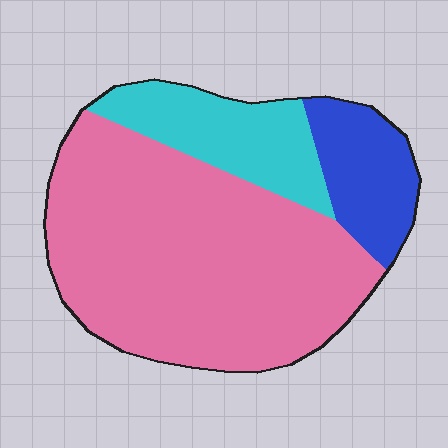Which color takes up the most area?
Pink, at roughly 65%.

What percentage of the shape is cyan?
Cyan covers about 20% of the shape.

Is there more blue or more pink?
Pink.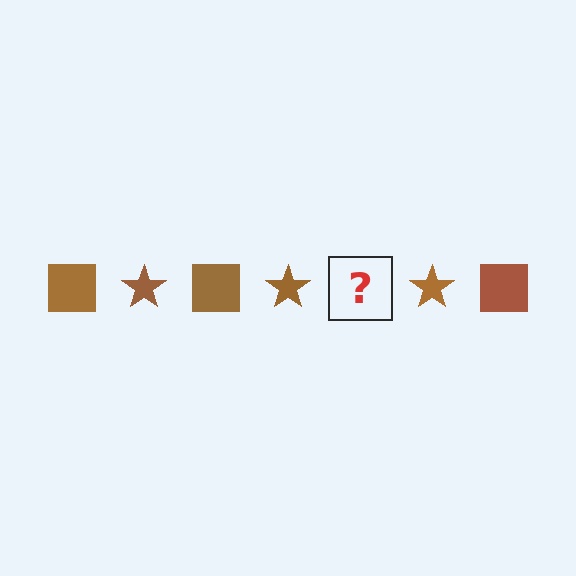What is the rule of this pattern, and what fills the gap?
The rule is that the pattern cycles through square, star shapes in brown. The gap should be filled with a brown square.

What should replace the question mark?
The question mark should be replaced with a brown square.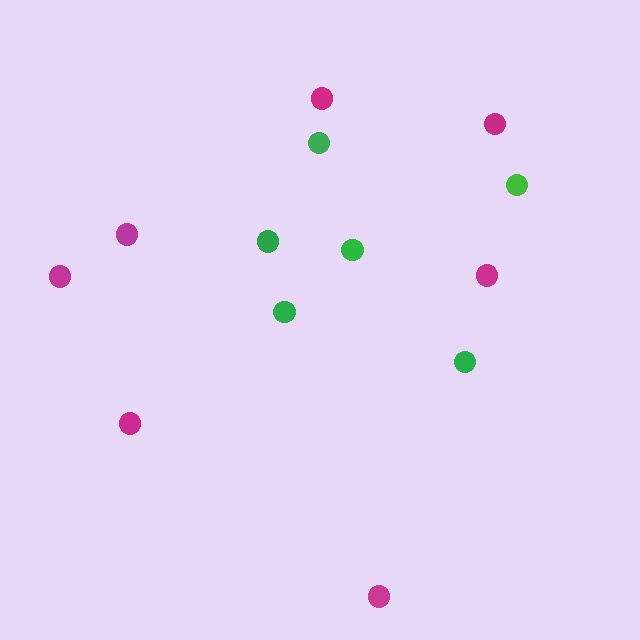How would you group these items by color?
There are 2 groups: one group of magenta circles (7) and one group of green circles (6).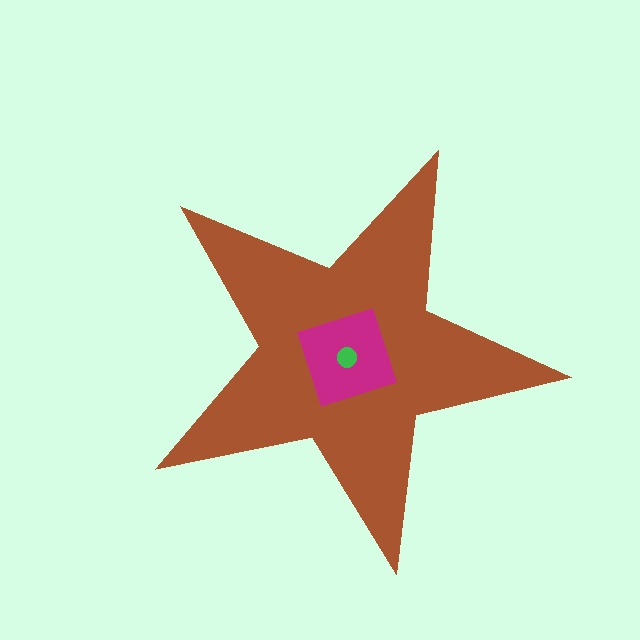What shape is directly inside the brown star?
The magenta square.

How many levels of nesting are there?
3.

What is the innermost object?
The green circle.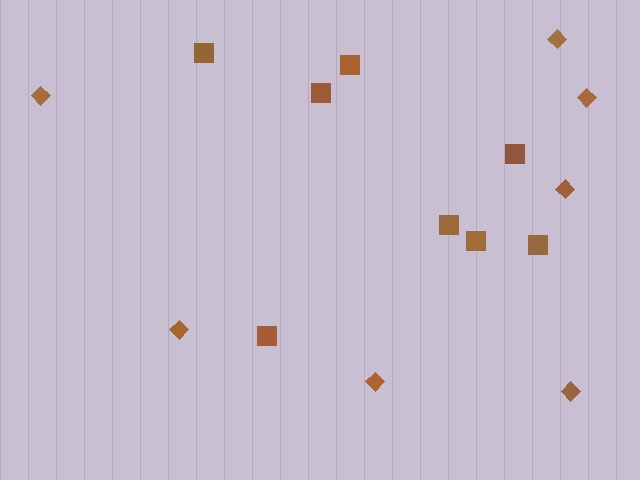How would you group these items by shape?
There are 2 groups: one group of squares (8) and one group of diamonds (7).